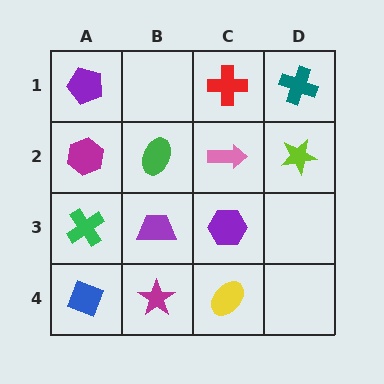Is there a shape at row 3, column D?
No, that cell is empty.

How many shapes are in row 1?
3 shapes.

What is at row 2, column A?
A magenta hexagon.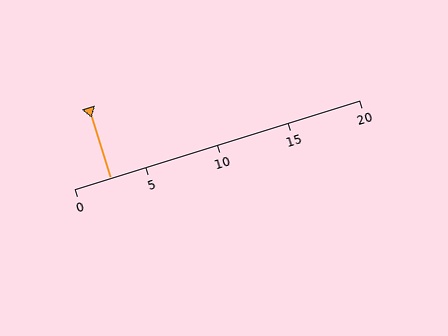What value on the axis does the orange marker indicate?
The marker indicates approximately 2.5.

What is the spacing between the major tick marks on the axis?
The major ticks are spaced 5 apart.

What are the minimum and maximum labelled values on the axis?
The axis runs from 0 to 20.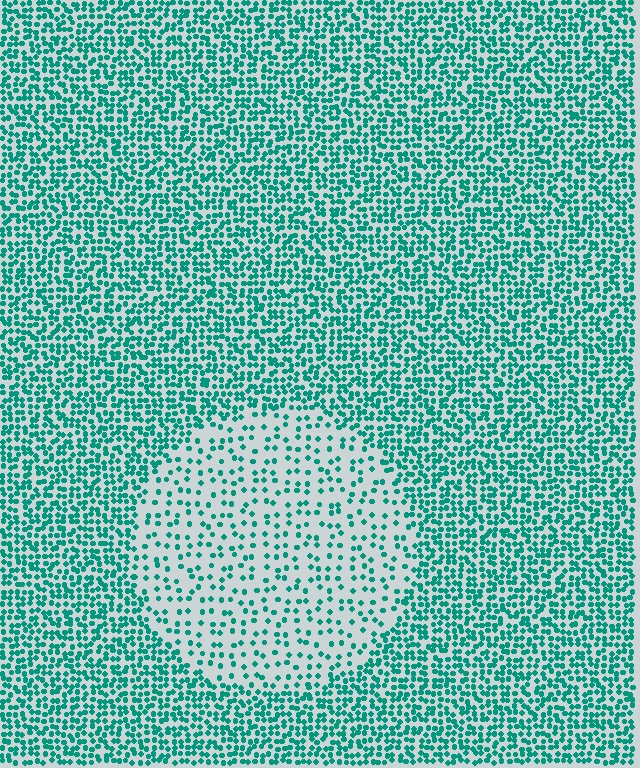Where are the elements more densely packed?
The elements are more densely packed outside the circle boundary.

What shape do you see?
I see a circle.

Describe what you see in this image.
The image contains small teal elements arranged at two different densities. A circle-shaped region is visible where the elements are less densely packed than the surrounding area.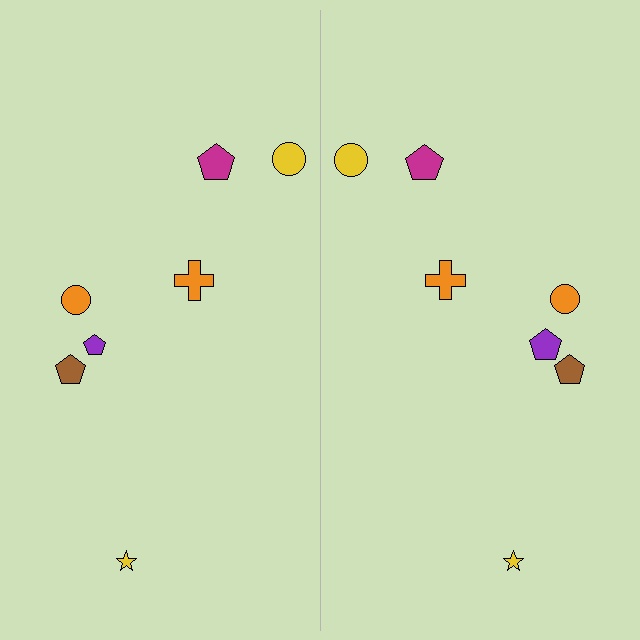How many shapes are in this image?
There are 14 shapes in this image.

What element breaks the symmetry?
The purple pentagon on the right side has a different size than its mirror counterpart.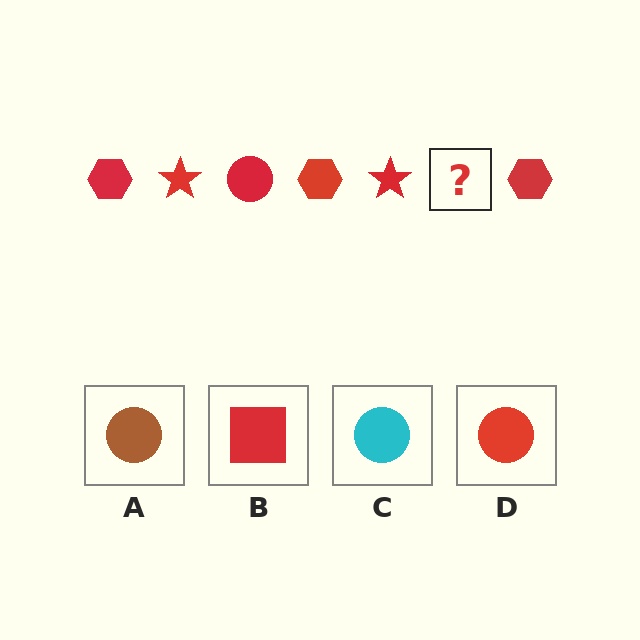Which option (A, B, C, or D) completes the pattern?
D.